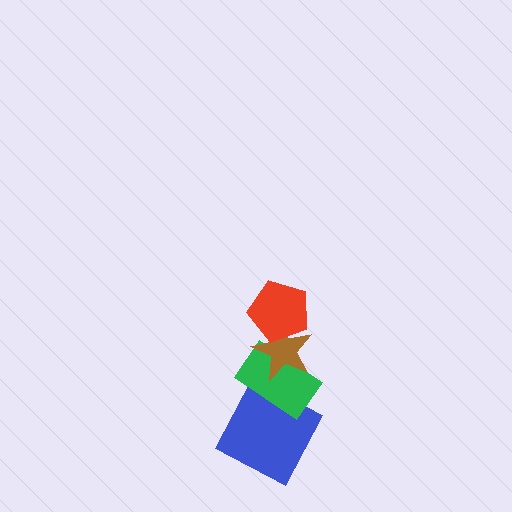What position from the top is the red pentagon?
The red pentagon is 1st from the top.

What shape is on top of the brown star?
The red pentagon is on top of the brown star.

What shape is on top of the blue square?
The green rectangle is on top of the blue square.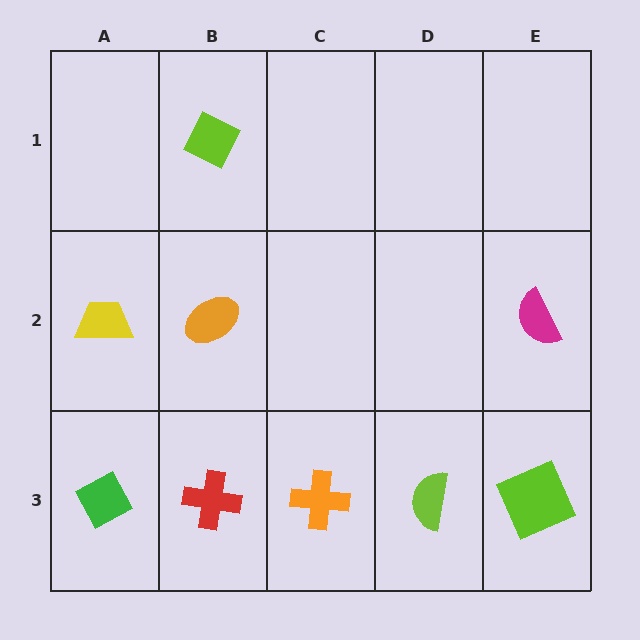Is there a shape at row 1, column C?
No, that cell is empty.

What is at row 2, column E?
A magenta semicircle.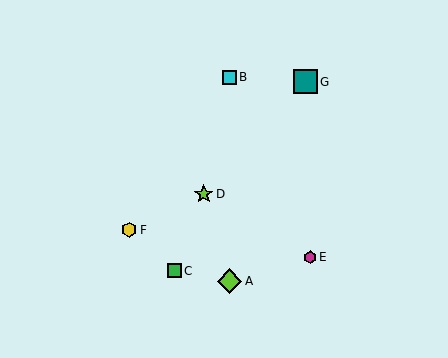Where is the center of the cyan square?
The center of the cyan square is at (229, 77).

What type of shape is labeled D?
Shape D is a lime star.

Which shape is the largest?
The lime diamond (labeled A) is the largest.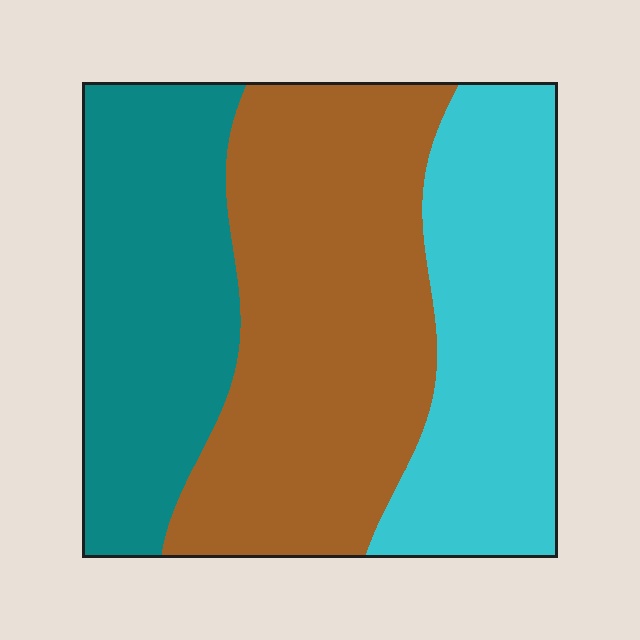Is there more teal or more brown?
Brown.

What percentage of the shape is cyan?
Cyan takes up about one quarter (1/4) of the shape.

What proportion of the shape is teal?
Teal covers about 30% of the shape.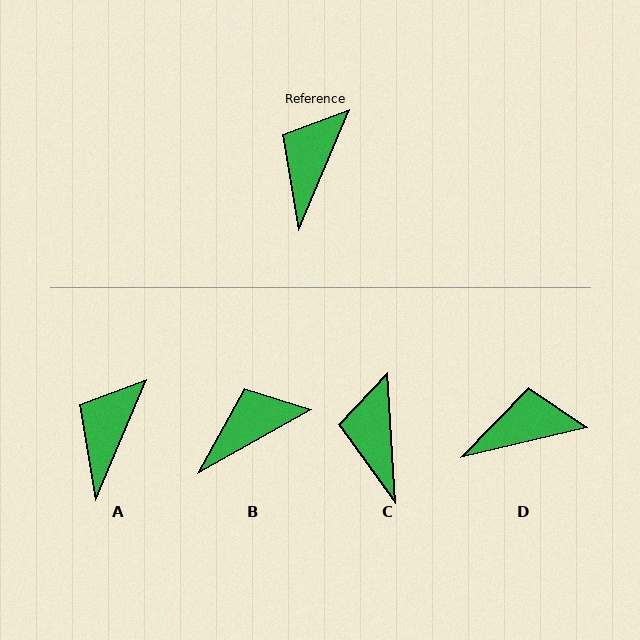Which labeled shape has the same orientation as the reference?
A.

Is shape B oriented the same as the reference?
No, it is off by about 38 degrees.